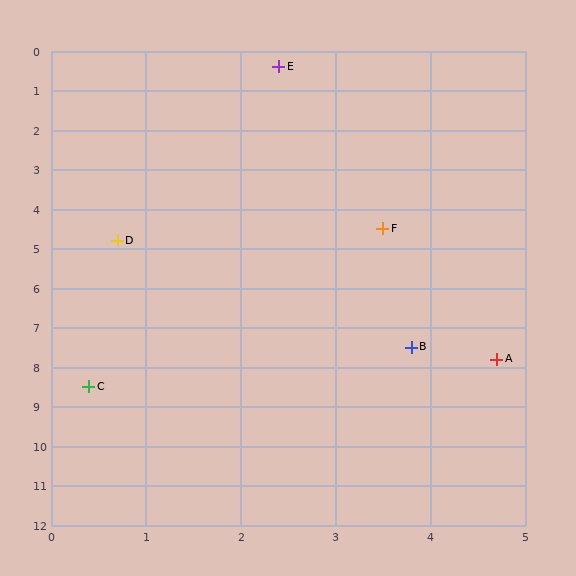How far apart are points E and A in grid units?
Points E and A are about 7.7 grid units apart.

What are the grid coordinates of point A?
Point A is at approximately (4.7, 7.8).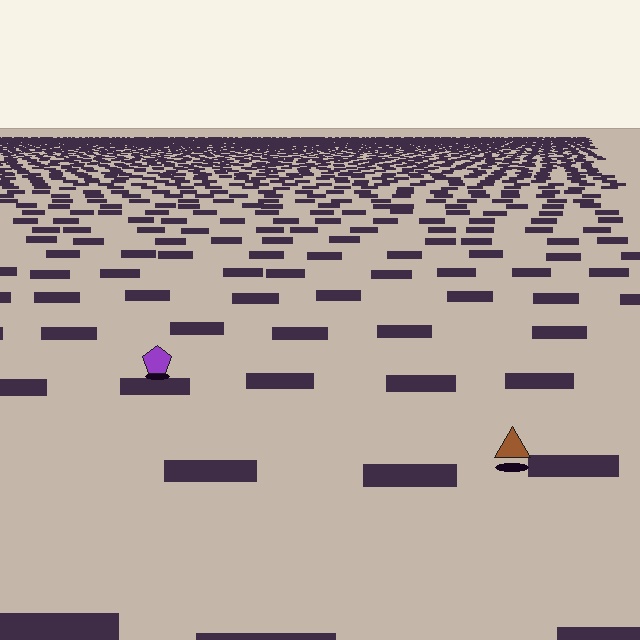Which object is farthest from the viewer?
The purple pentagon is farthest from the viewer. It appears smaller and the ground texture around it is denser.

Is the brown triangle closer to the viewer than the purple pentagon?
Yes. The brown triangle is closer — you can tell from the texture gradient: the ground texture is coarser near it.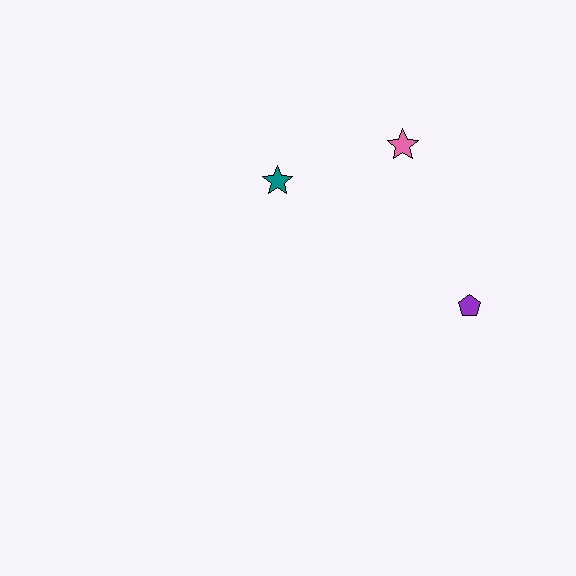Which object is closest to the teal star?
The pink star is closest to the teal star.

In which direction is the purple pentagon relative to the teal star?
The purple pentagon is to the right of the teal star.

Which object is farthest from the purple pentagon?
The teal star is farthest from the purple pentagon.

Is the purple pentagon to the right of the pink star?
Yes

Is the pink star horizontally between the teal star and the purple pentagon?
Yes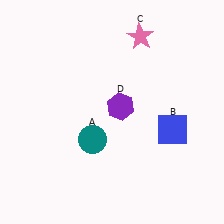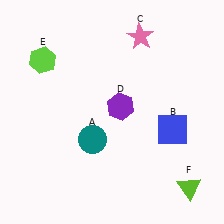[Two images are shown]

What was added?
A lime hexagon (E), a lime triangle (F) were added in Image 2.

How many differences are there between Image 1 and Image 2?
There are 2 differences between the two images.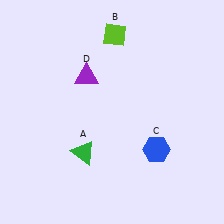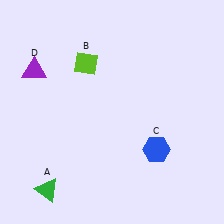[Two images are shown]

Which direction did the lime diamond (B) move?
The lime diamond (B) moved down.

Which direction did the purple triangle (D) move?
The purple triangle (D) moved left.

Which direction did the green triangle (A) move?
The green triangle (A) moved down.